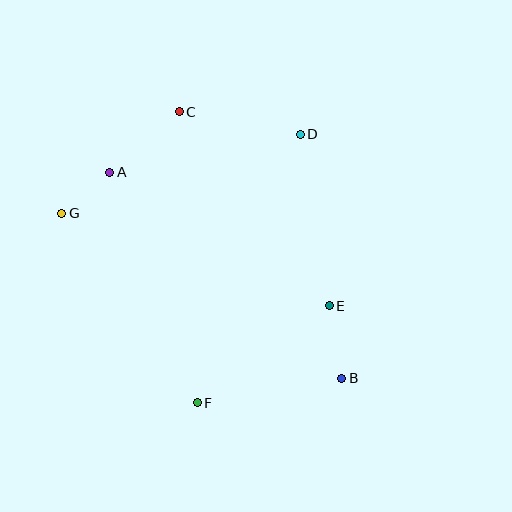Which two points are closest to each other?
Points A and G are closest to each other.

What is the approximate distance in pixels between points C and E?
The distance between C and E is approximately 245 pixels.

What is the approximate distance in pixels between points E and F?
The distance between E and F is approximately 164 pixels.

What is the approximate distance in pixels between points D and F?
The distance between D and F is approximately 288 pixels.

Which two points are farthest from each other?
Points B and G are farthest from each other.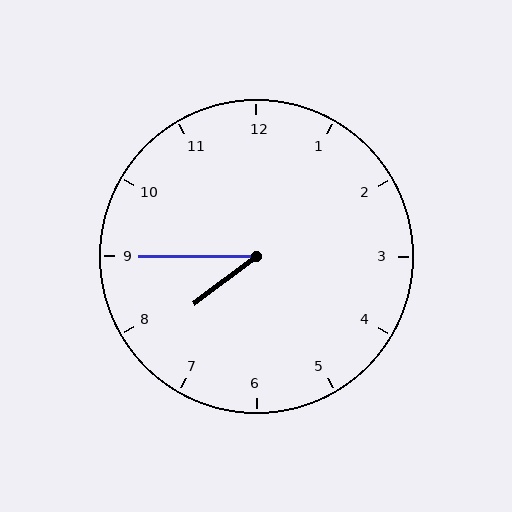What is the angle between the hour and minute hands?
Approximately 38 degrees.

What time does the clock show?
7:45.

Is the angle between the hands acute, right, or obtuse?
It is acute.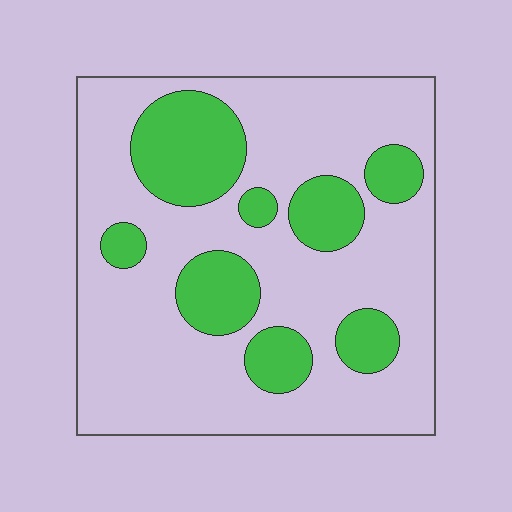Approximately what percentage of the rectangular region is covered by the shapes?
Approximately 25%.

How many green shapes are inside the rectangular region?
8.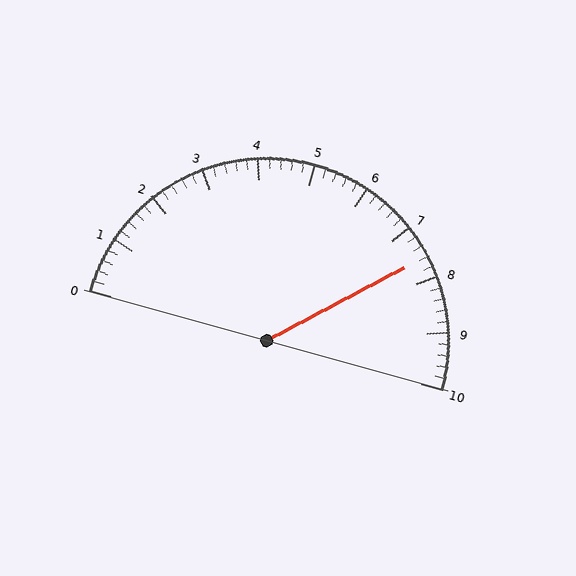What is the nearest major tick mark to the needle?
The nearest major tick mark is 8.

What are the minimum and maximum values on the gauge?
The gauge ranges from 0 to 10.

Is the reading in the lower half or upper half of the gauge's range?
The reading is in the upper half of the range (0 to 10).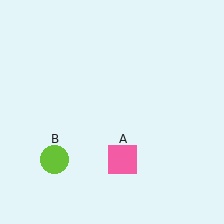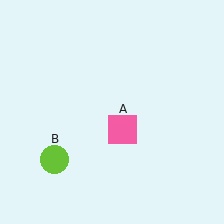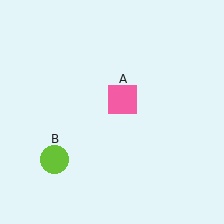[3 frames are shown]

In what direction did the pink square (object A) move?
The pink square (object A) moved up.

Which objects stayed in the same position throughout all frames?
Lime circle (object B) remained stationary.